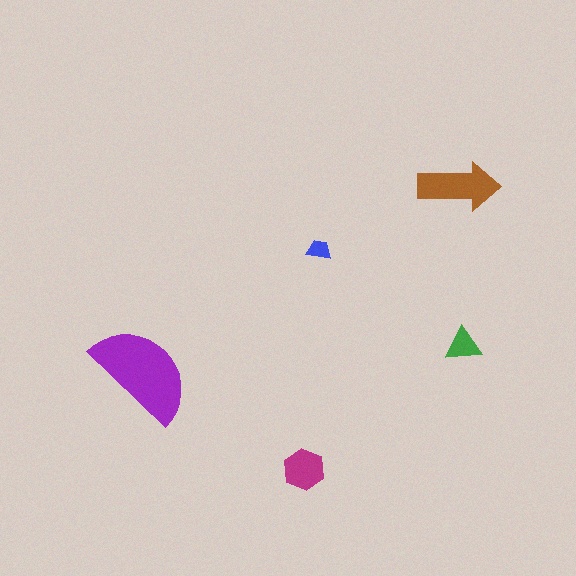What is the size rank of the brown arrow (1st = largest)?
2nd.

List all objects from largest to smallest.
The purple semicircle, the brown arrow, the magenta hexagon, the green triangle, the blue trapezoid.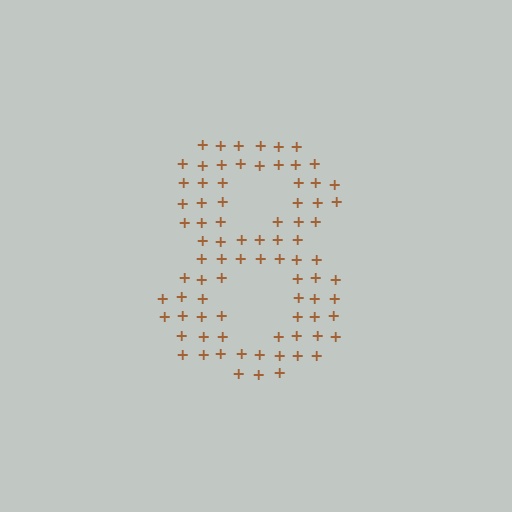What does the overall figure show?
The overall figure shows the digit 8.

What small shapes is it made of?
It is made of small plus signs.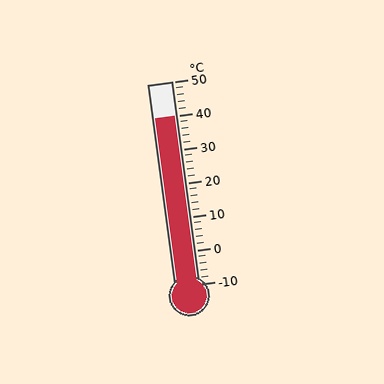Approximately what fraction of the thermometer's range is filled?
The thermometer is filled to approximately 85% of its range.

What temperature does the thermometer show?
The thermometer shows approximately 40°C.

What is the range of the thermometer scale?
The thermometer scale ranges from -10°C to 50°C.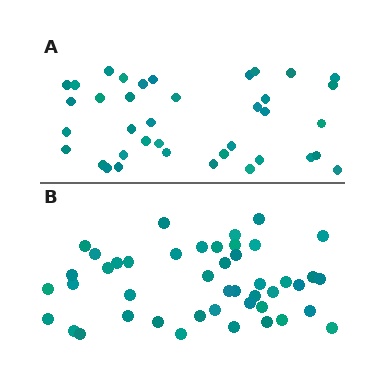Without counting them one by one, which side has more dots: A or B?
Region B (the bottom region) has more dots.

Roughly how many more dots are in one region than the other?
Region B has roughly 8 or so more dots than region A.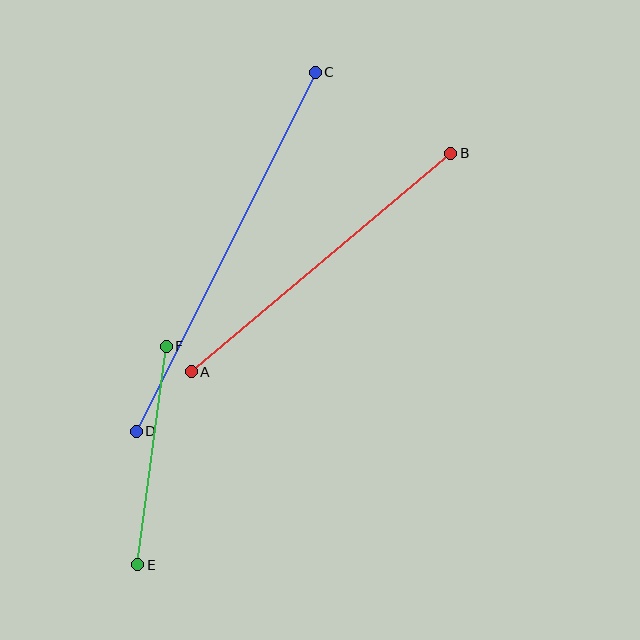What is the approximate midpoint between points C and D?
The midpoint is at approximately (226, 252) pixels.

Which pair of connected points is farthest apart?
Points C and D are farthest apart.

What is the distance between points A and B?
The distance is approximately 339 pixels.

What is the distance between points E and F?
The distance is approximately 220 pixels.